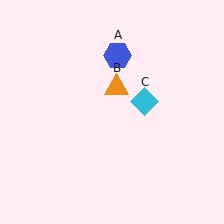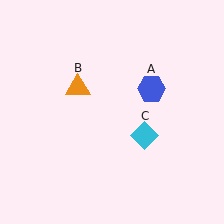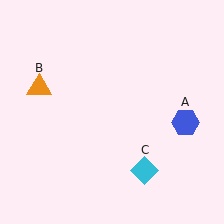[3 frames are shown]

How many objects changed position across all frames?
3 objects changed position: blue hexagon (object A), orange triangle (object B), cyan diamond (object C).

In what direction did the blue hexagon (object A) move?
The blue hexagon (object A) moved down and to the right.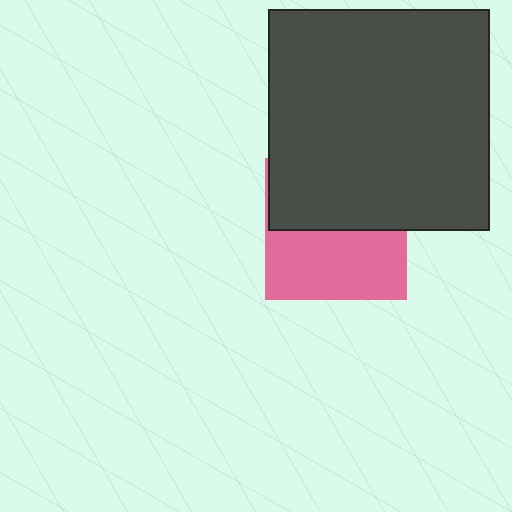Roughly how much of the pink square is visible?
About half of it is visible (roughly 49%).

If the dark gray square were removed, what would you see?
You would see the complete pink square.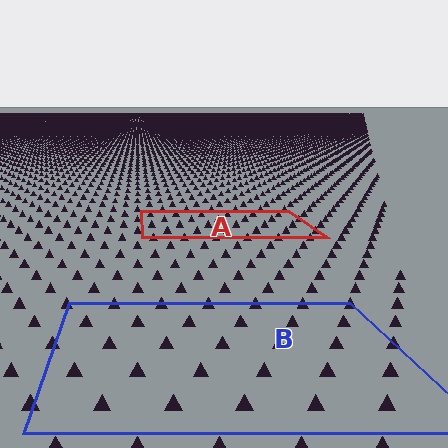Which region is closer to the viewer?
Region B is closer. The texture elements there are larger and more spread out.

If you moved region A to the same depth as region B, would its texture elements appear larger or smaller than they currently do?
They would appear larger. At a closer depth, the same texture elements are projected at a bigger on-screen size.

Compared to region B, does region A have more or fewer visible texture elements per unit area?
Region A has more texture elements per unit area — they are packed more densely because it is farther away.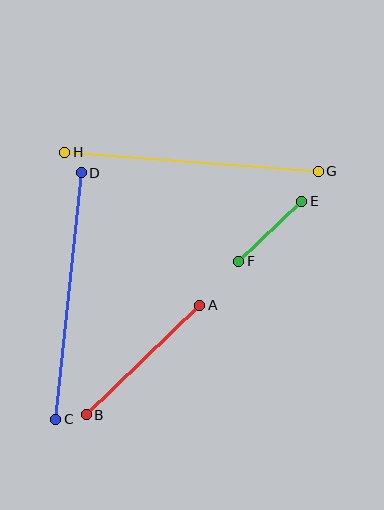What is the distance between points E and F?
The distance is approximately 87 pixels.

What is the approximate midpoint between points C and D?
The midpoint is at approximately (68, 296) pixels.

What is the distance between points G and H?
The distance is approximately 254 pixels.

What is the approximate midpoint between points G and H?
The midpoint is at approximately (191, 162) pixels.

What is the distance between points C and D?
The distance is approximately 247 pixels.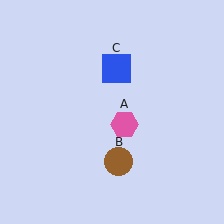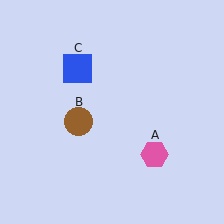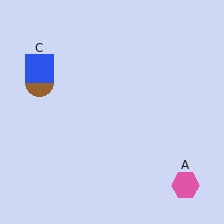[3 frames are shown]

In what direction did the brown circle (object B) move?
The brown circle (object B) moved up and to the left.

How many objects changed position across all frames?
3 objects changed position: pink hexagon (object A), brown circle (object B), blue square (object C).